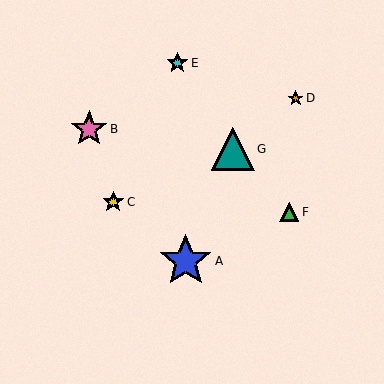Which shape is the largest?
The blue star (labeled A) is the largest.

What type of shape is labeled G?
Shape G is a teal triangle.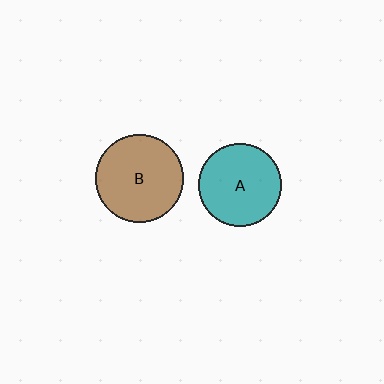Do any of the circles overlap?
No, none of the circles overlap.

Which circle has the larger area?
Circle B (brown).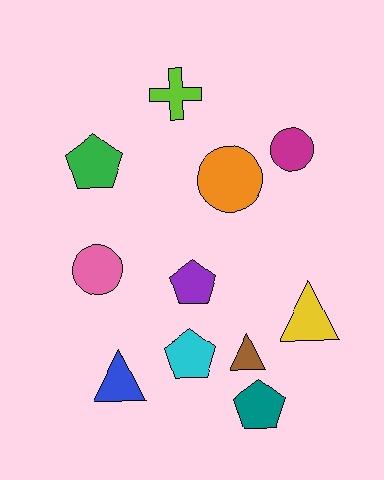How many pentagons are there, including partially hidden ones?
There are 4 pentagons.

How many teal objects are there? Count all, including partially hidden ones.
There is 1 teal object.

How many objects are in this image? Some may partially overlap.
There are 11 objects.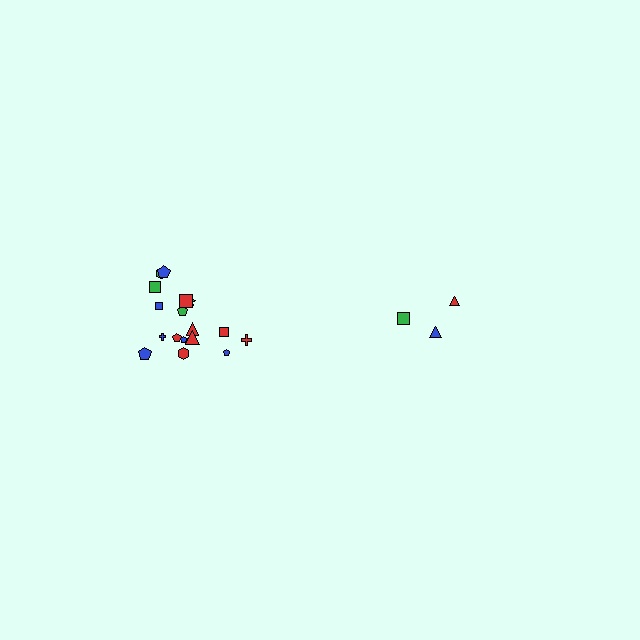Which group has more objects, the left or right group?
The left group.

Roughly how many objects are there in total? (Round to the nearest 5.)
Roughly 20 objects in total.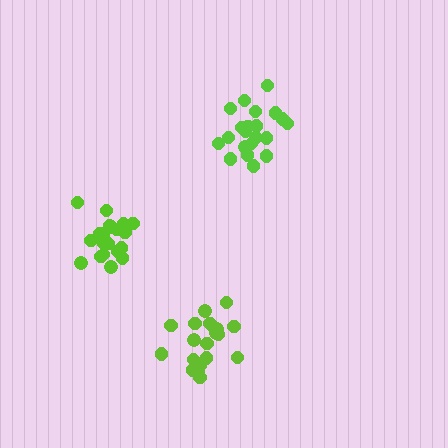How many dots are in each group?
Group 1: 21 dots, Group 2: 21 dots, Group 3: 21 dots (63 total).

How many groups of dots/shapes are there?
There are 3 groups.